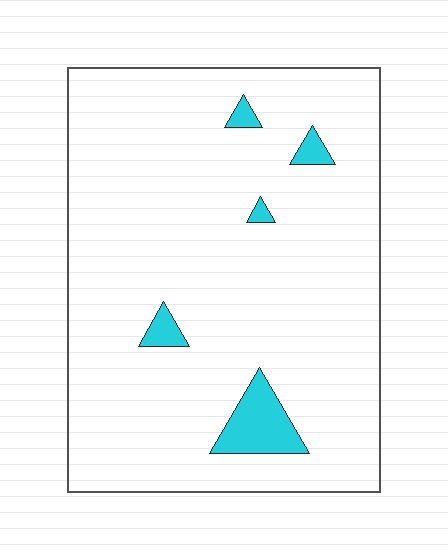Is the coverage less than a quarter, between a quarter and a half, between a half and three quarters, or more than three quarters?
Less than a quarter.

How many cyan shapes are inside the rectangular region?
5.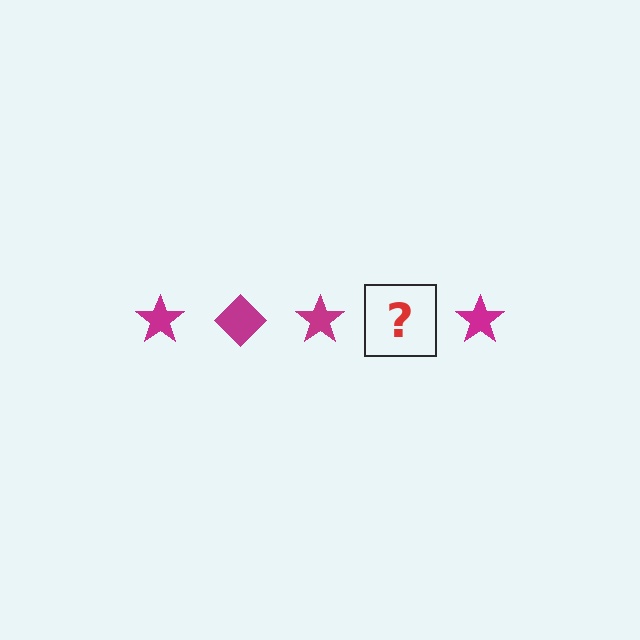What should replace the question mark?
The question mark should be replaced with a magenta diamond.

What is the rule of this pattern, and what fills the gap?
The rule is that the pattern cycles through star, diamond shapes in magenta. The gap should be filled with a magenta diamond.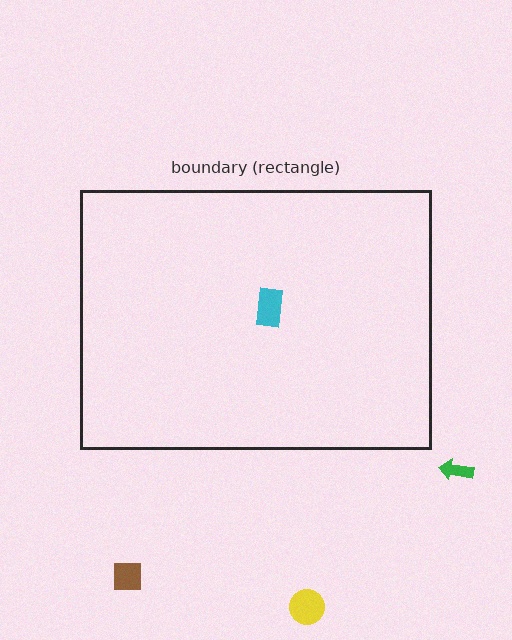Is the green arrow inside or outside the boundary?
Outside.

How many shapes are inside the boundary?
1 inside, 3 outside.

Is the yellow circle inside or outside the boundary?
Outside.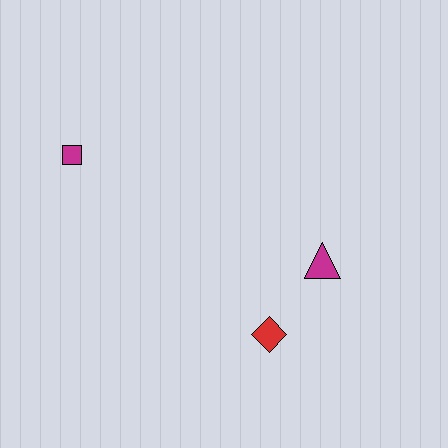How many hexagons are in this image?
There are no hexagons.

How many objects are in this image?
There are 3 objects.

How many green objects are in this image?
There are no green objects.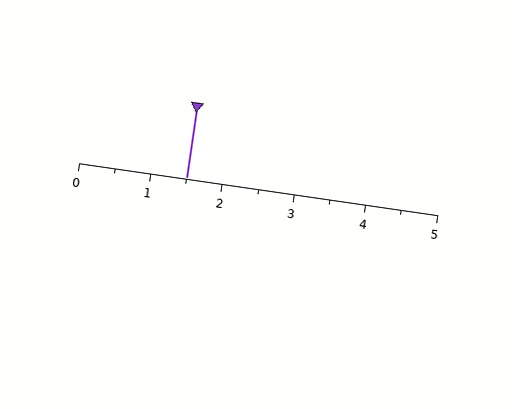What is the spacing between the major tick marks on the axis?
The major ticks are spaced 1 apart.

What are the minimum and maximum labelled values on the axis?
The axis runs from 0 to 5.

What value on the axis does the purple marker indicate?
The marker indicates approximately 1.5.